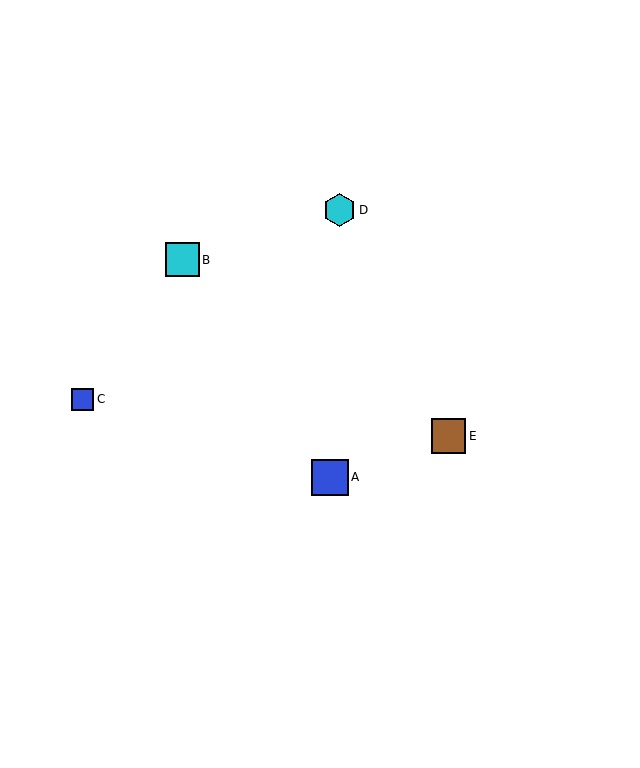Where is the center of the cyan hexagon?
The center of the cyan hexagon is at (340, 210).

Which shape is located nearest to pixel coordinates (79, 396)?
The blue square (labeled C) at (83, 399) is nearest to that location.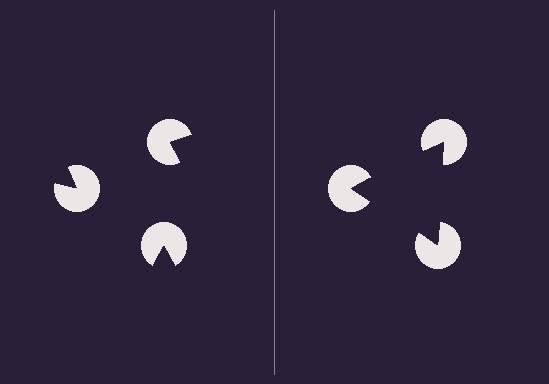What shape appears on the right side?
An illusory triangle.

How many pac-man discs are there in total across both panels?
6 — 3 on each side.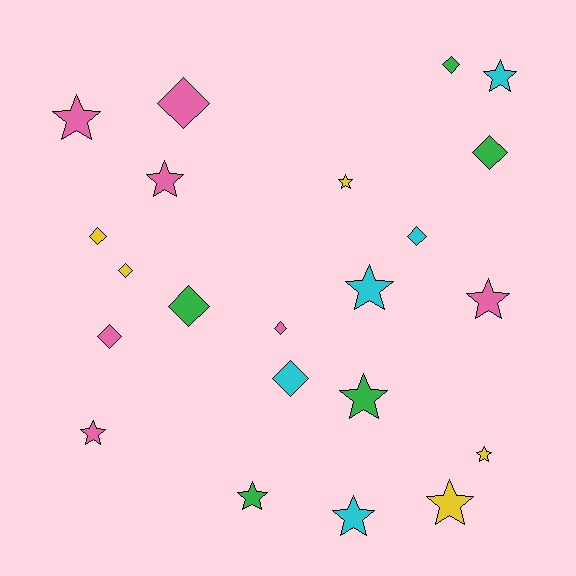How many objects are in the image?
There are 22 objects.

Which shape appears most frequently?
Star, with 12 objects.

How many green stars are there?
There are 2 green stars.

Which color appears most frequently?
Pink, with 7 objects.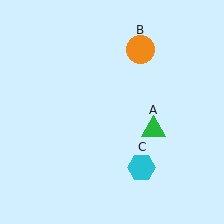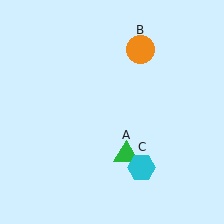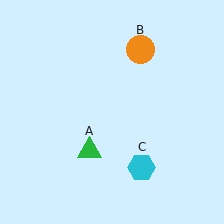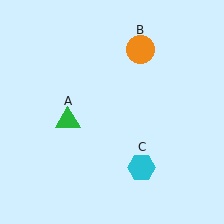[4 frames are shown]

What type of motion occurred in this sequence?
The green triangle (object A) rotated clockwise around the center of the scene.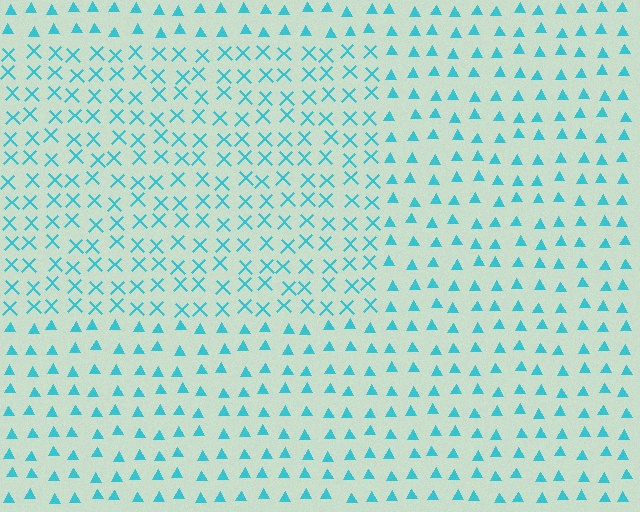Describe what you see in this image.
The image is filled with small cyan elements arranged in a uniform grid. A rectangle-shaped region contains X marks, while the surrounding area contains triangles. The boundary is defined purely by the change in element shape.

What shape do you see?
I see a rectangle.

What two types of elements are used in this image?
The image uses X marks inside the rectangle region and triangles outside it.